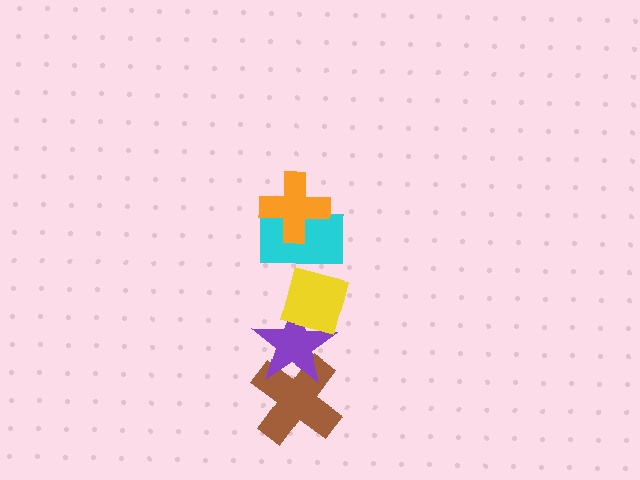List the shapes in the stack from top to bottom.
From top to bottom: the orange cross, the cyan rectangle, the yellow square, the purple star, the brown cross.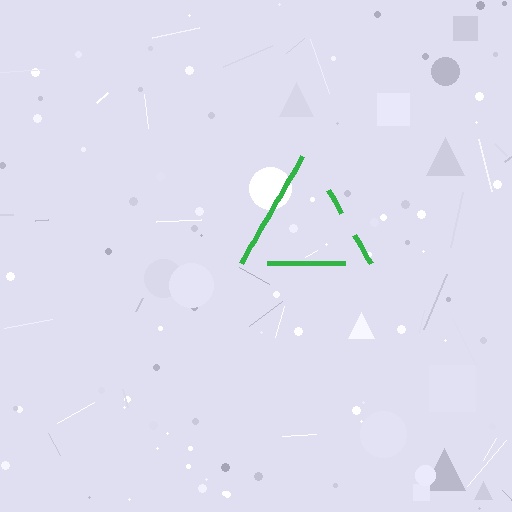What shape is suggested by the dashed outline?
The dashed outline suggests a triangle.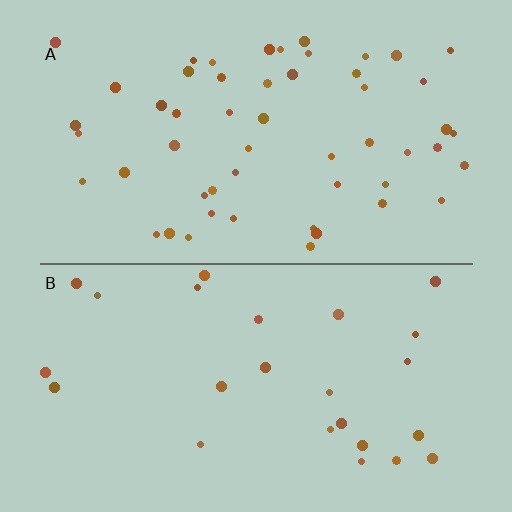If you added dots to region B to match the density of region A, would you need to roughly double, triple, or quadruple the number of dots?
Approximately double.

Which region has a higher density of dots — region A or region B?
A (the top).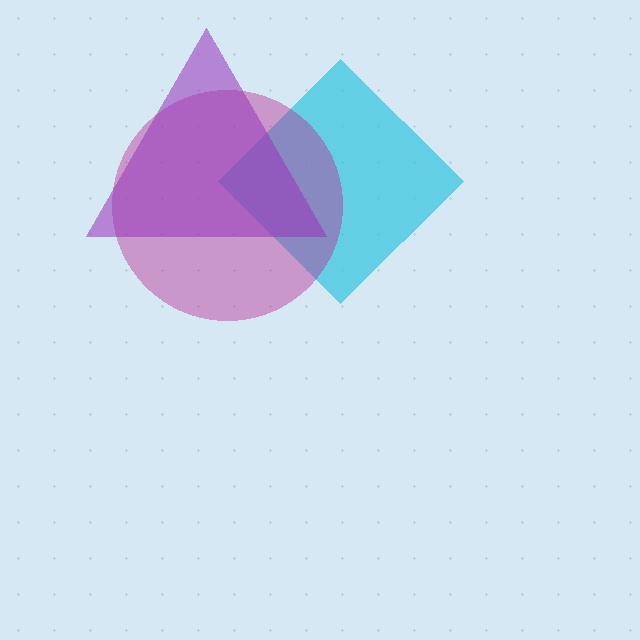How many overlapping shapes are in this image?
There are 3 overlapping shapes in the image.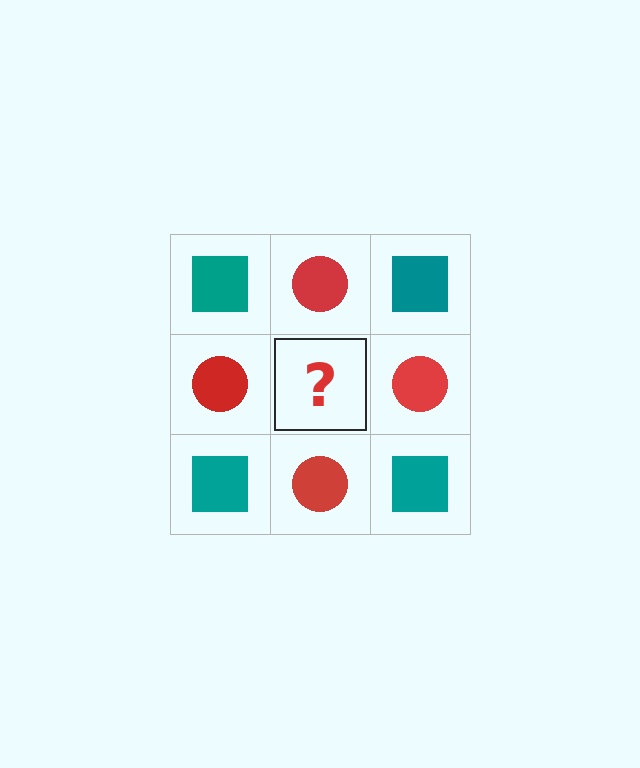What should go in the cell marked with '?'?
The missing cell should contain a teal square.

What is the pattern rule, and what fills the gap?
The rule is that it alternates teal square and red circle in a checkerboard pattern. The gap should be filled with a teal square.